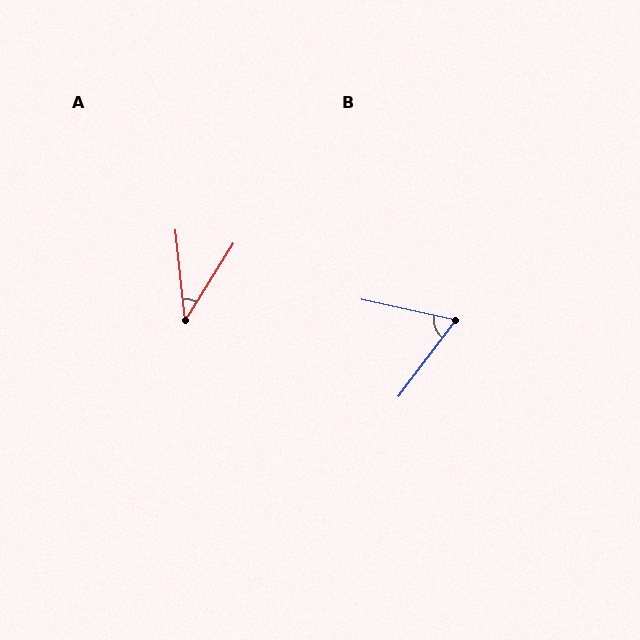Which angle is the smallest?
A, at approximately 38 degrees.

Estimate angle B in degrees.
Approximately 65 degrees.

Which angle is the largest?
B, at approximately 65 degrees.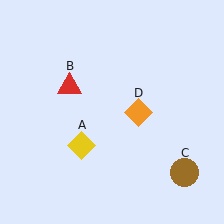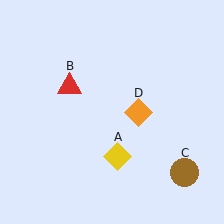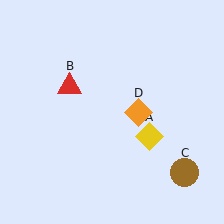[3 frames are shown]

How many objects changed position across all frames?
1 object changed position: yellow diamond (object A).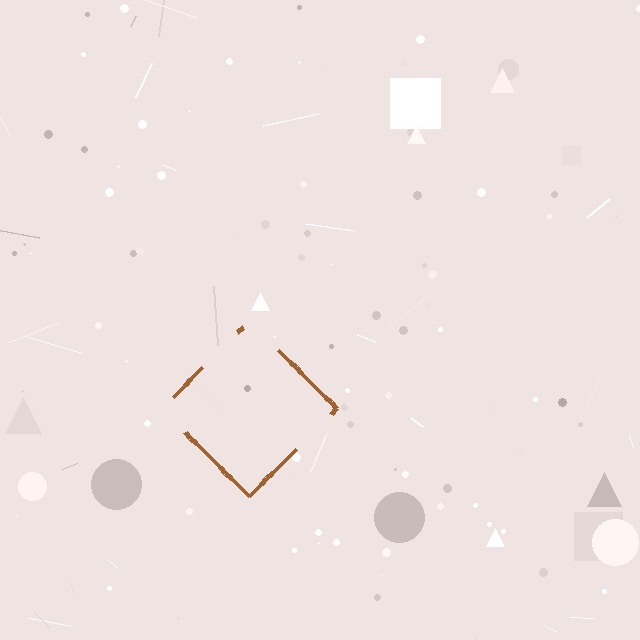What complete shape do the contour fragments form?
The contour fragments form a diamond.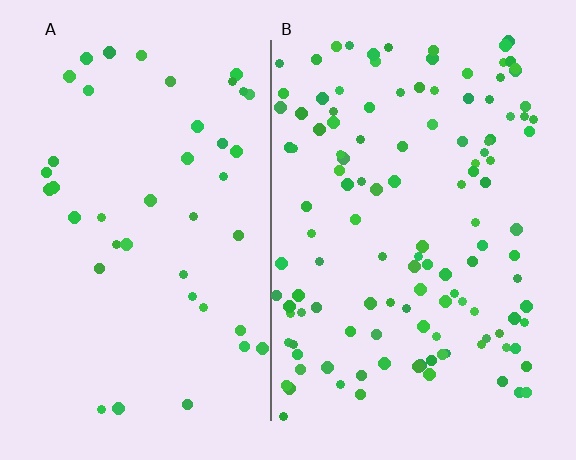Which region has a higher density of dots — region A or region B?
B (the right).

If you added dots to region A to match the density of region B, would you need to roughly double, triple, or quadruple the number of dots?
Approximately triple.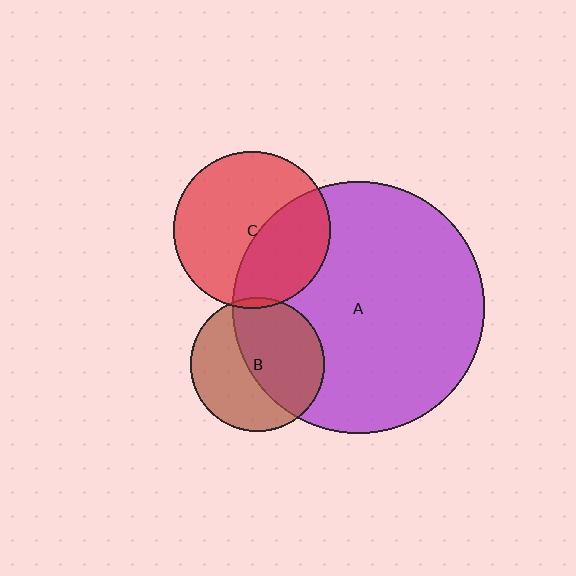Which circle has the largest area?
Circle A (purple).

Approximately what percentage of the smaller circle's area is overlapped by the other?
Approximately 40%.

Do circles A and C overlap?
Yes.